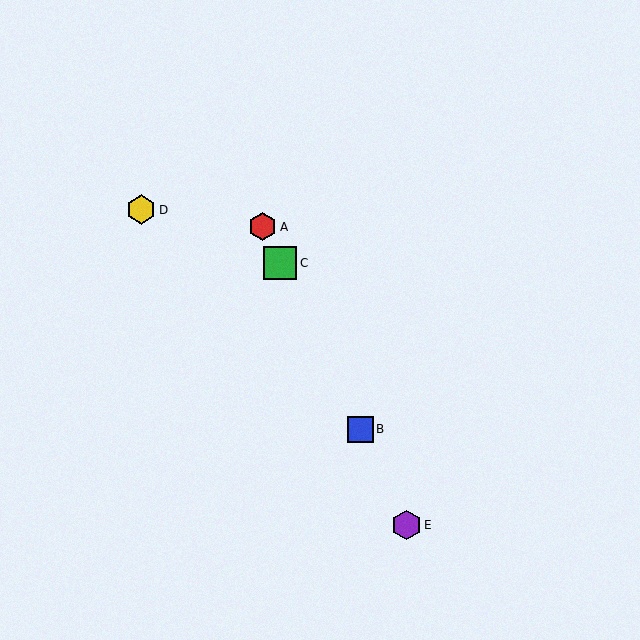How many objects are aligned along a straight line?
4 objects (A, B, C, E) are aligned along a straight line.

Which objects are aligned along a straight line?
Objects A, B, C, E are aligned along a straight line.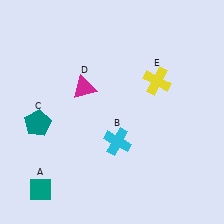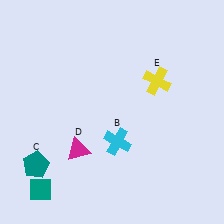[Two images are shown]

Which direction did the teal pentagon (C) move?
The teal pentagon (C) moved down.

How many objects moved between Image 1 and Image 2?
2 objects moved between the two images.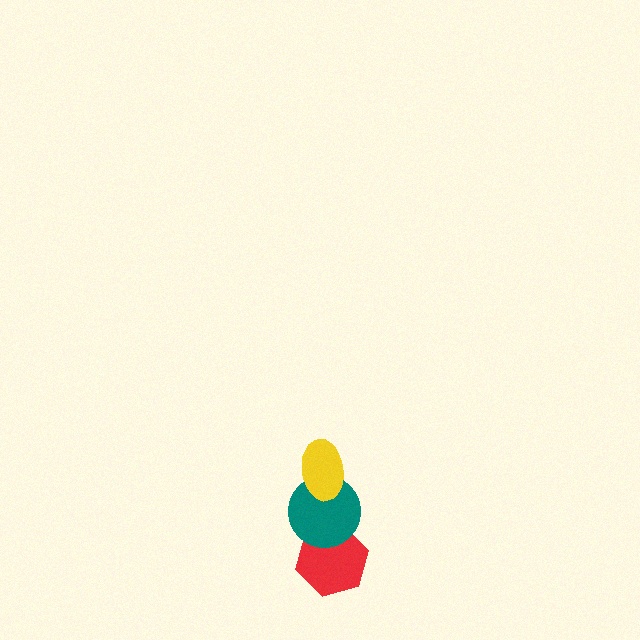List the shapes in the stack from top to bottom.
From top to bottom: the yellow ellipse, the teal circle, the red hexagon.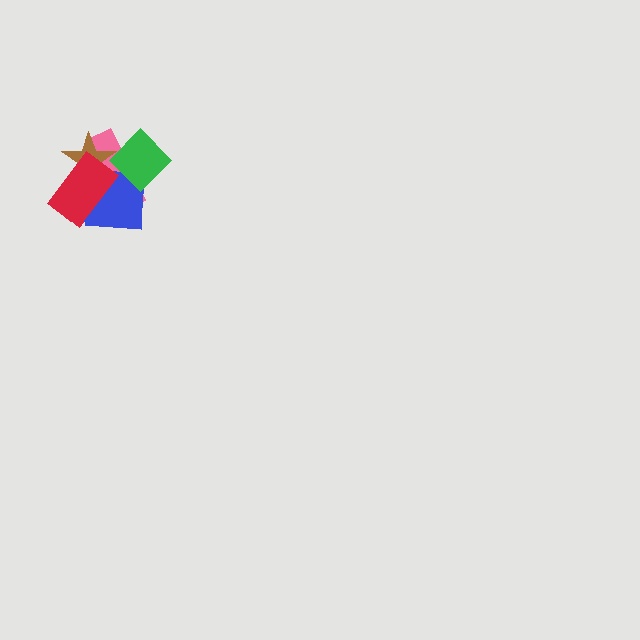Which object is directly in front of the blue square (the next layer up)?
The red rectangle is directly in front of the blue square.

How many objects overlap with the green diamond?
3 objects overlap with the green diamond.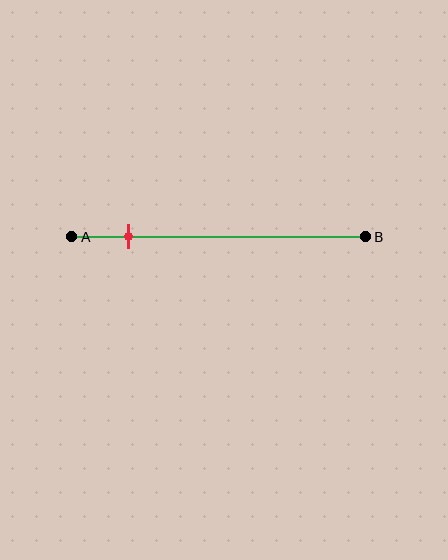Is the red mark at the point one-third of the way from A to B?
No, the mark is at about 20% from A, not at the 33% one-third point.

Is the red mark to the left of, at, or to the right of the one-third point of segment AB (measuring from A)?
The red mark is to the left of the one-third point of segment AB.